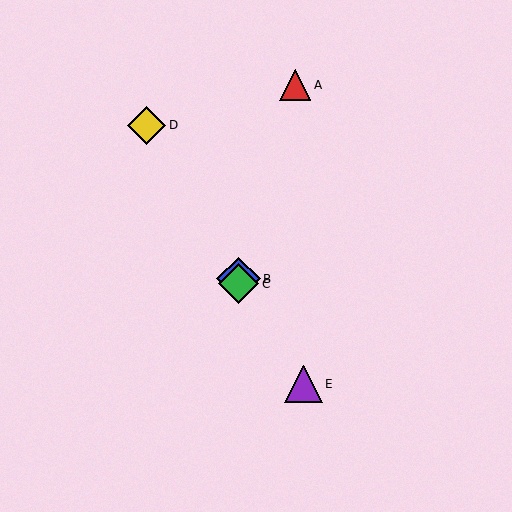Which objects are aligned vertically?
Objects B, C are aligned vertically.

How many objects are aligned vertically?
2 objects (B, C) are aligned vertically.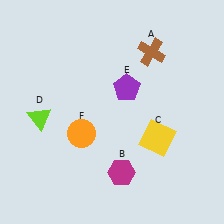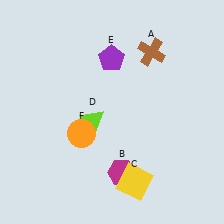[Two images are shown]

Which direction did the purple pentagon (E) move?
The purple pentagon (E) moved up.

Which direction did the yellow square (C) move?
The yellow square (C) moved down.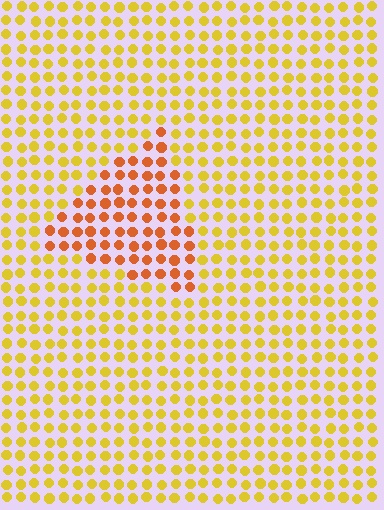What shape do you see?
I see a triangle.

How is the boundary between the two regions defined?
The boundary is defined purely by a slight shift in hue (about 34 degrees). Spacing, size, and orientation are identical on both sides.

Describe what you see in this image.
The image is filled with small yellow elements in a uniform arrangement. A triangle-shaped region is visible where the elements are tinted to a slightly different hue, forming a subtle color boundary.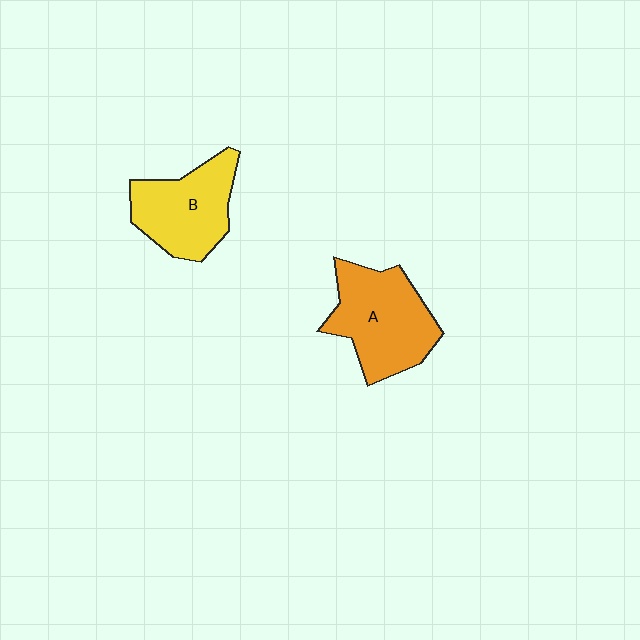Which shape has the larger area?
Shape A (orange).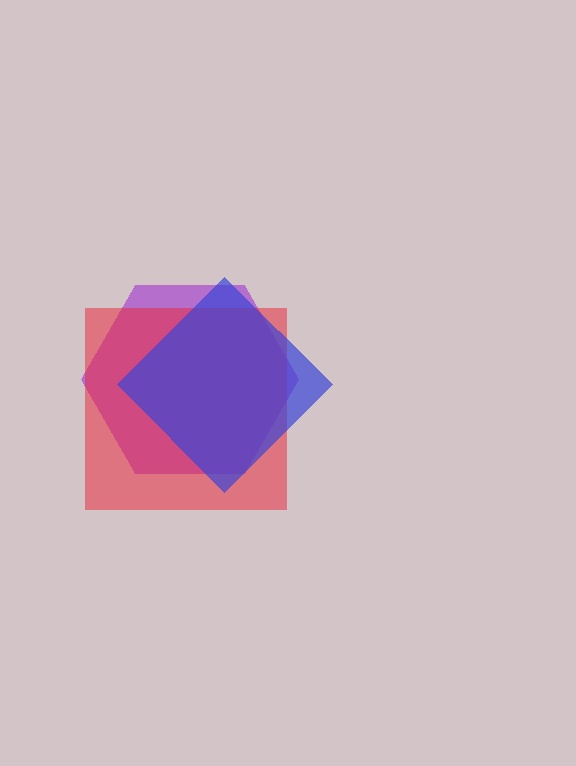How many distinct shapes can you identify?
There are 3 distinct shapes: a purple hexagon, a red square, a blue diamond.